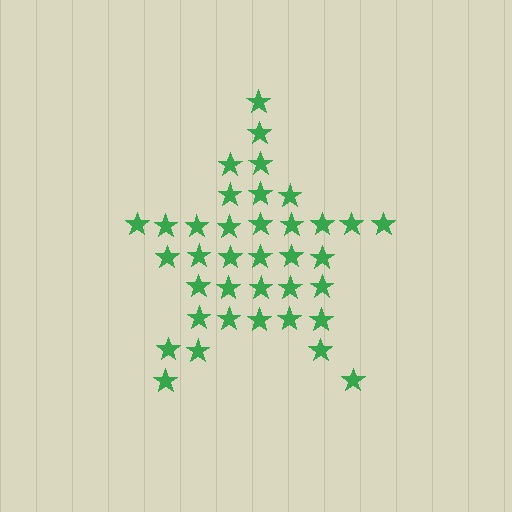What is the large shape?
The large shape is a star.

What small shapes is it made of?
It is made of small stars.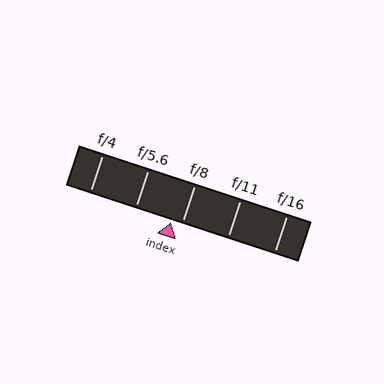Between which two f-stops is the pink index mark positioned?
The index mark is between f/5.6 and f/8.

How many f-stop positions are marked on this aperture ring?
There are 5 f-stop positions marked.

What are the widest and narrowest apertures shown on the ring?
The widest aperture shown is f/4 and the narrowest is f/16.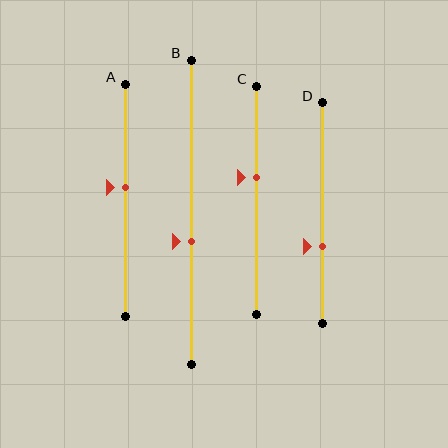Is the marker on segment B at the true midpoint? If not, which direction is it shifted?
No, the marker on segment B is shifted downward by about 9% of the segment length.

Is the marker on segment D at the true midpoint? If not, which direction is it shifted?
No, the marker on segment D is shifted downward by about 15% of the segment length.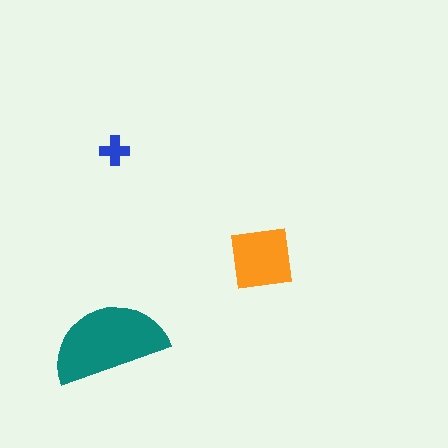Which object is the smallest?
The blue cross.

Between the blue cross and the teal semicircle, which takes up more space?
The teal semicircle.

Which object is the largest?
The teal semicircle.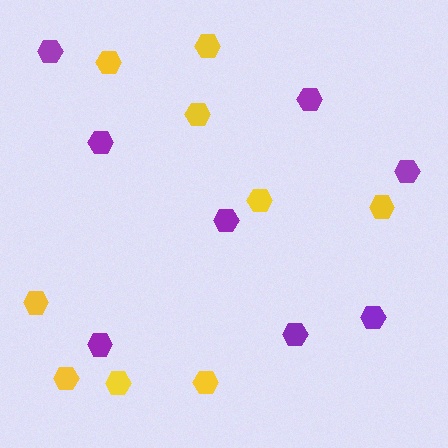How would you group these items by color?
There are 2 groups: one group of purple hexagons (8) and one group of yellow hexagons (9).